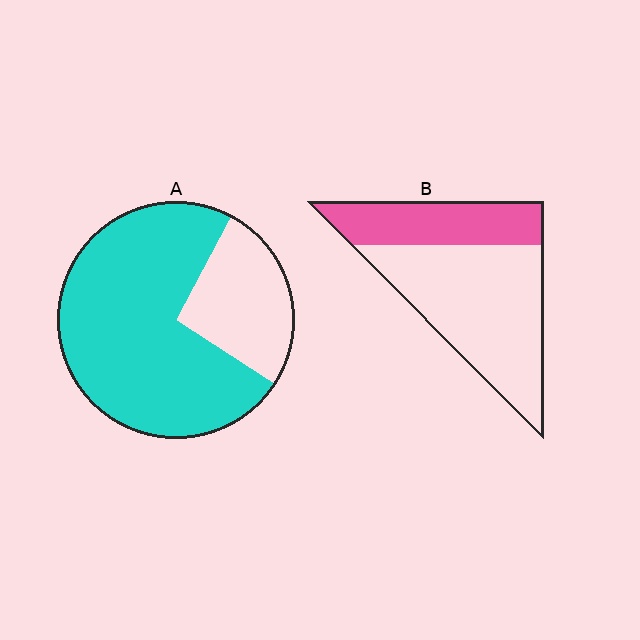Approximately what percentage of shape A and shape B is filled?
A is approximately 75% and B is approximately 35%.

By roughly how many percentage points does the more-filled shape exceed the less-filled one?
By roughly 40 percentage points (A over B).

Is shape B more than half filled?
No.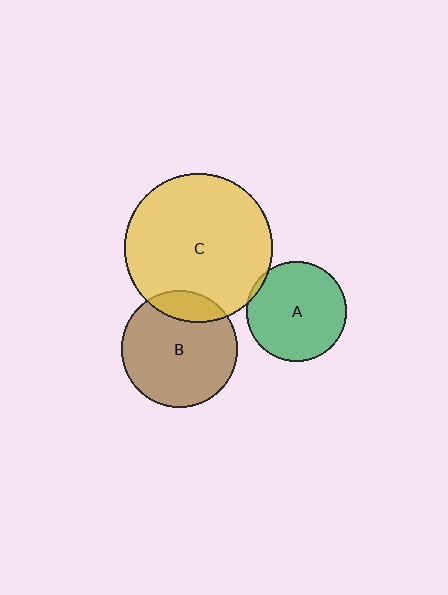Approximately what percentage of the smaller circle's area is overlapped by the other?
Approximately 5%.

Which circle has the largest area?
Circle C (yellow).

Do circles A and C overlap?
Yes.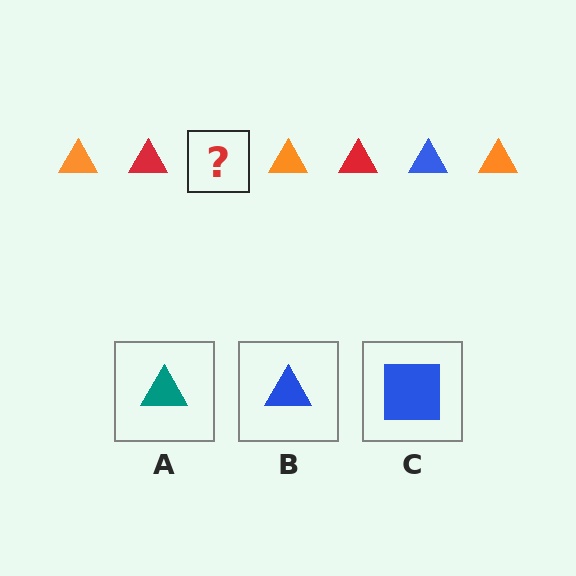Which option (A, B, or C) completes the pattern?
B.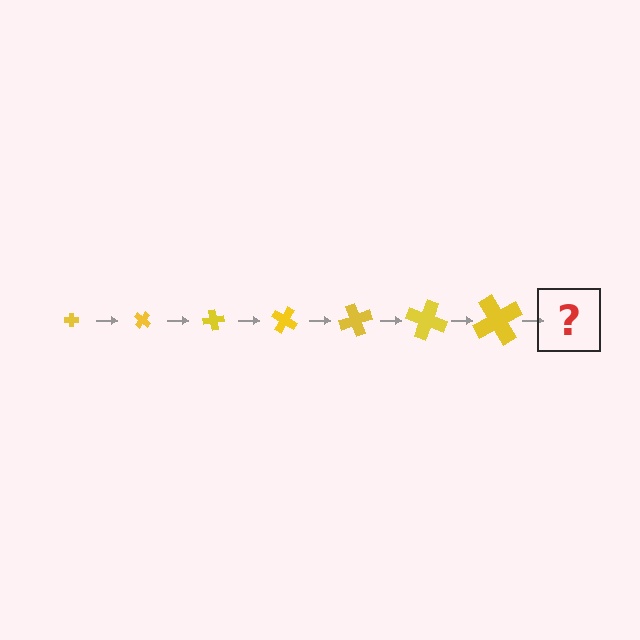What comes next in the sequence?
The next element should be a cross, larger than the previous one and rotated 280 degrees from the start.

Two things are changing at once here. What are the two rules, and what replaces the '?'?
The two rules are that the cross grows larger each step and it rotates 40 degrees each step. The '?' should be a cross, larger than the previous one and rotated 280 degrees from the start.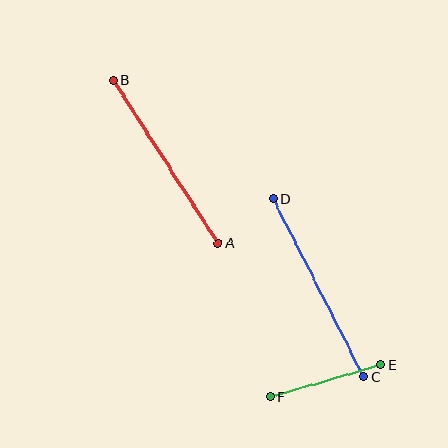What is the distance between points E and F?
The distance is approximately 115 pixels.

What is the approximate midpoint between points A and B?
The midpoint is at approximately (166, 162) pixels.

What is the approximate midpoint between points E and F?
The midpoint is at approximately (326, 381) pixels.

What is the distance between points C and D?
The distance is approximately 200 pixels.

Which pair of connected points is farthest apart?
Points C and D are farthest apart.